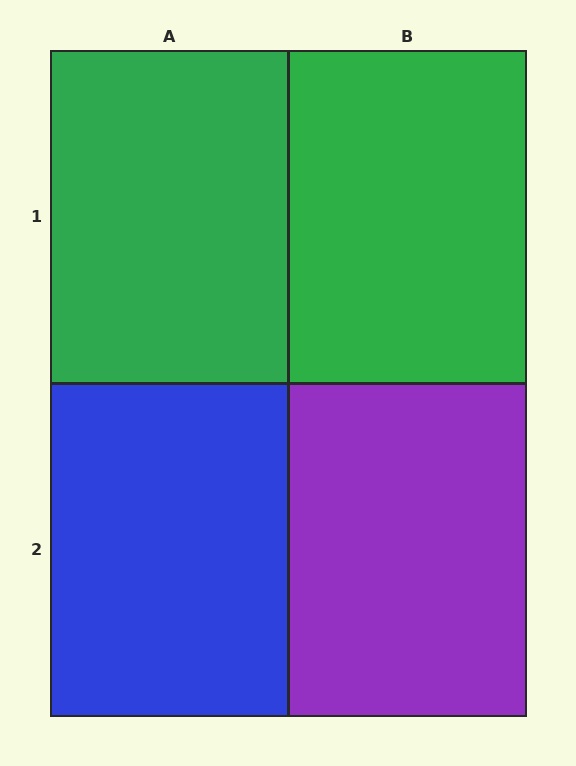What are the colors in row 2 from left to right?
Blue, purple.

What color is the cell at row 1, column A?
Green.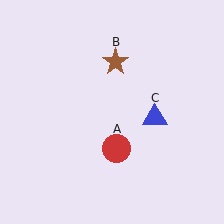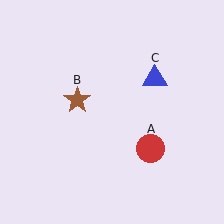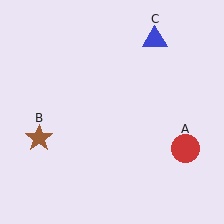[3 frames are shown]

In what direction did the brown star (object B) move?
The brown star (object B) moved down and to the left.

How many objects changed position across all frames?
3 objects changed position: red circle (object A), brown star (object B), blue triangle (object C).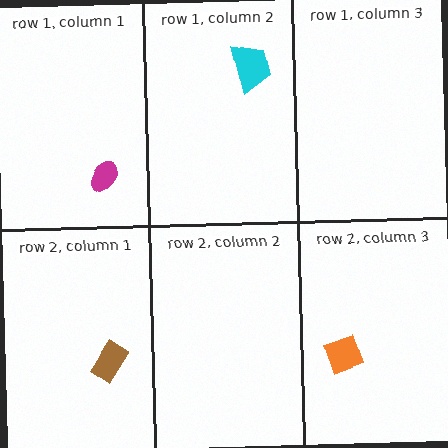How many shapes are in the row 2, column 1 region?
1.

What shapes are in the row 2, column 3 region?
The orange diamond.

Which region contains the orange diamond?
The row 2, column 3 region.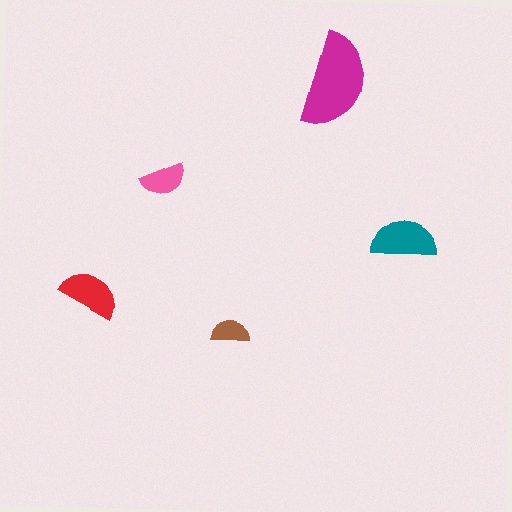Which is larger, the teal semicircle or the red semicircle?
The teal one.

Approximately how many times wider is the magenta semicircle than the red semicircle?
About 1.5 times wider.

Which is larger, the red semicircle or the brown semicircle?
The red one.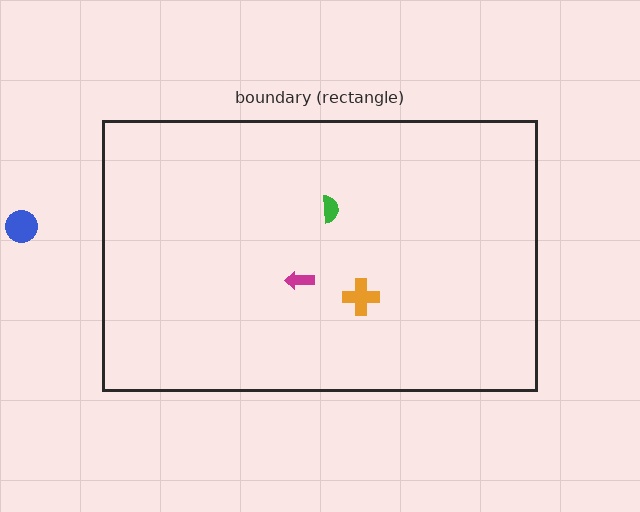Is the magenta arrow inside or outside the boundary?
Inside.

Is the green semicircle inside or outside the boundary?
Inside.